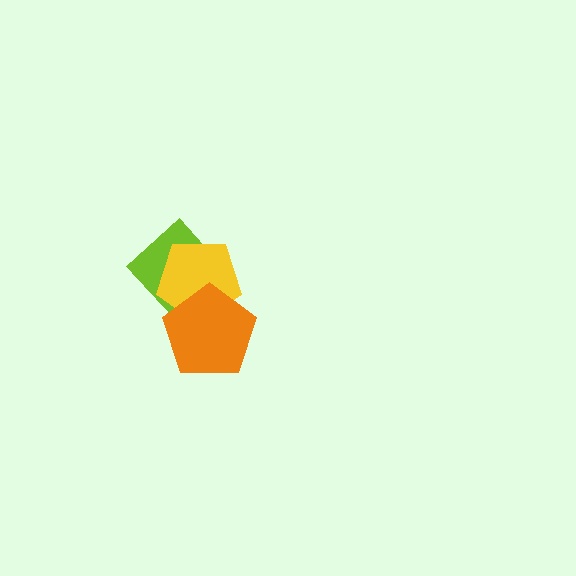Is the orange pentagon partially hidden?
No, no other shape covers it.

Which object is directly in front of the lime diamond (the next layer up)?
The yellow pentagon is directly in front of the lime diamond.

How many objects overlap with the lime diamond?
2 objects overlap with the lime diamond.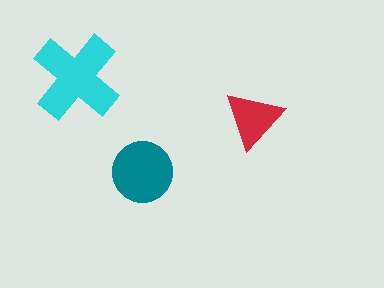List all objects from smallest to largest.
The red triangle, the teal circle, the cyan cross.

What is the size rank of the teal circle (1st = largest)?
2nd.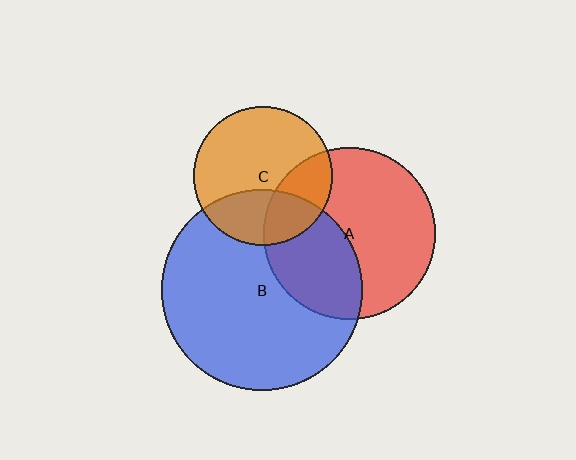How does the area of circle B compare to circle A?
Approximately 1.4 times.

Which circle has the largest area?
Circle B (blue).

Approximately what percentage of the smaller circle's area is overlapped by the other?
Approximately 30%.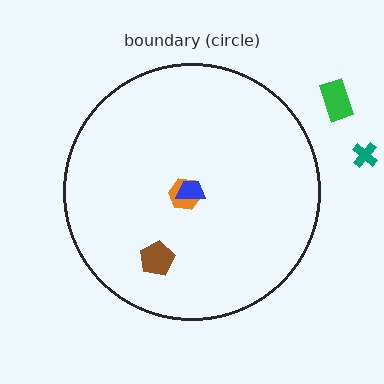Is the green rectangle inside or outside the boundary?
Outside.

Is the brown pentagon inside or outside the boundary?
Inside.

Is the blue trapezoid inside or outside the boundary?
Inside.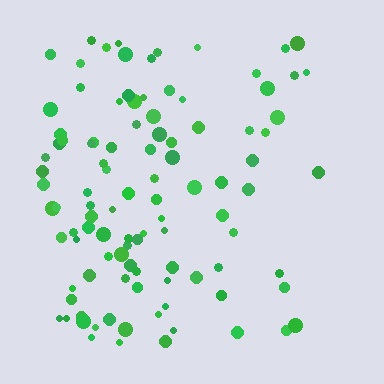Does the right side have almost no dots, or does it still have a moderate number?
Still a moderate number, just noticeably fewer than the left.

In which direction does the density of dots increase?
From right to left, with the left side densest.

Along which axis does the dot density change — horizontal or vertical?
Horizontal.